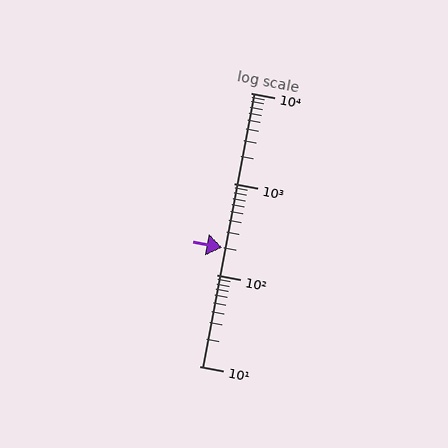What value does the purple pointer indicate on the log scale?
The pointer indicates approximately 200.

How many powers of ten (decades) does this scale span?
The scale spans 3 decades, from 10 to 10000.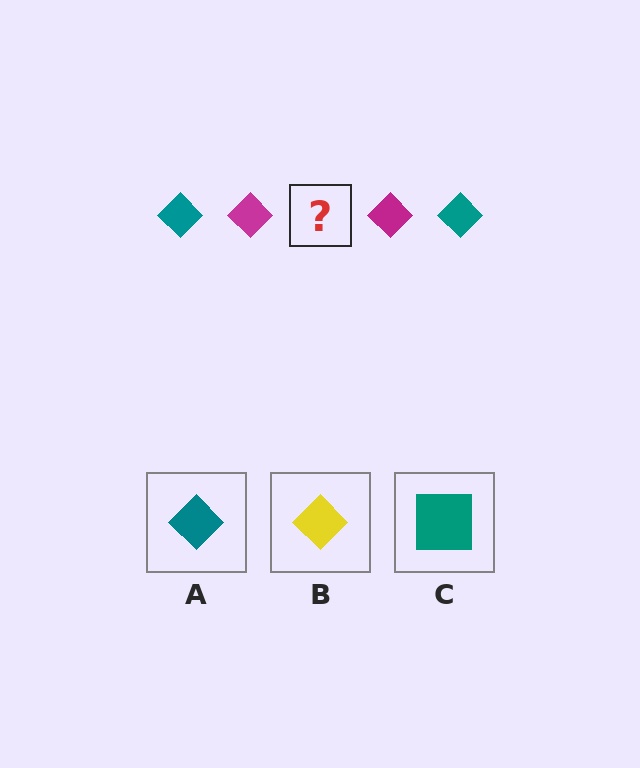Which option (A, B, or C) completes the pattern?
A.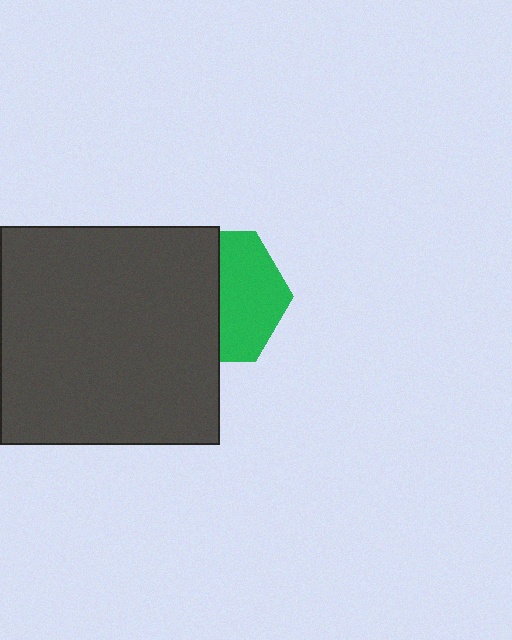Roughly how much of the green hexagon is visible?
About half of it is visible (roughly 49%).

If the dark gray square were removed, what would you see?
You would see the complete green hexagon.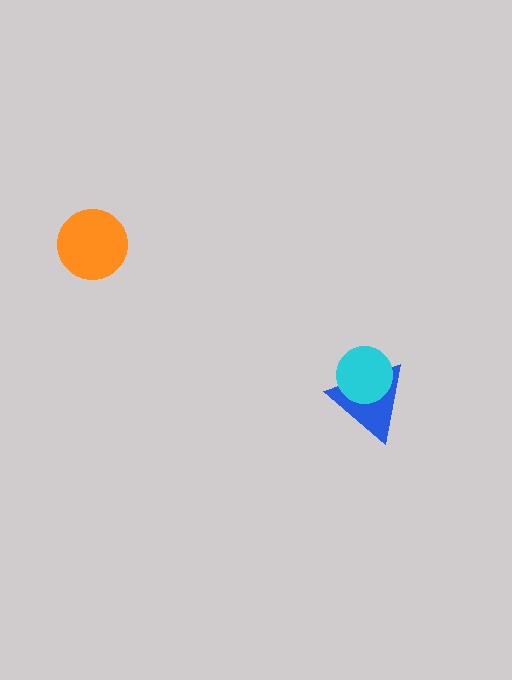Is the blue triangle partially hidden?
Yes, it is partially covered by another shape.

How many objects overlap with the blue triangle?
1 object overlaps with the blue triangle.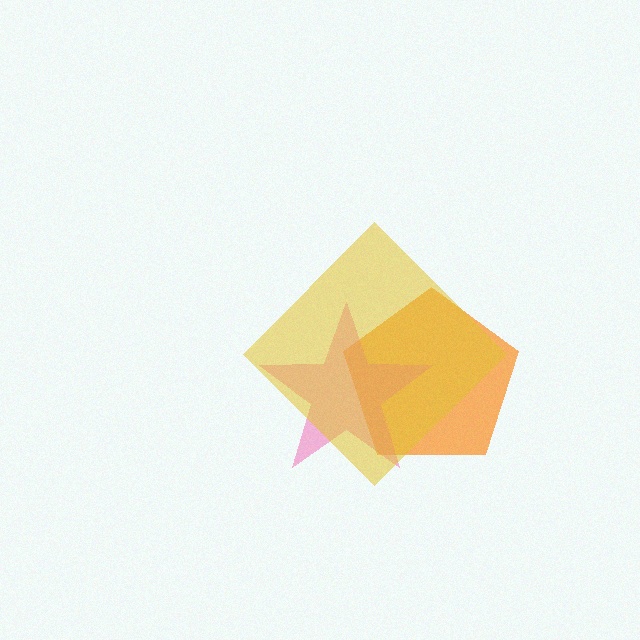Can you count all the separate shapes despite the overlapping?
Yes, there are 3 separate shapes.